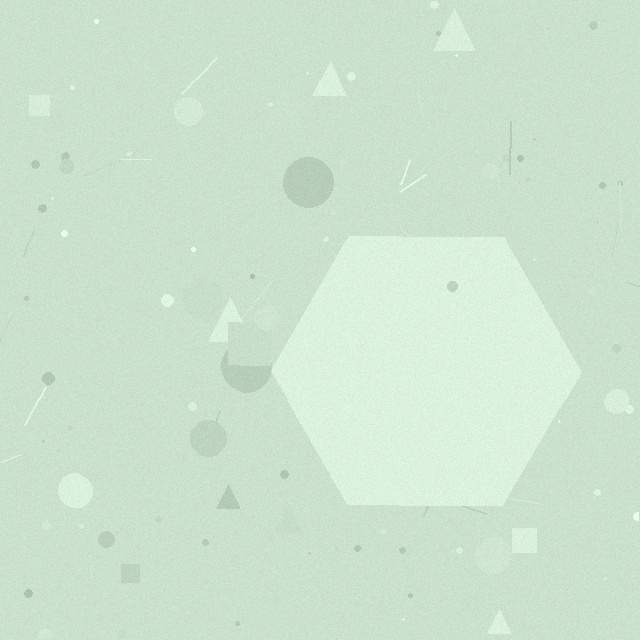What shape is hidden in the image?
A hexagon is hidden in the image.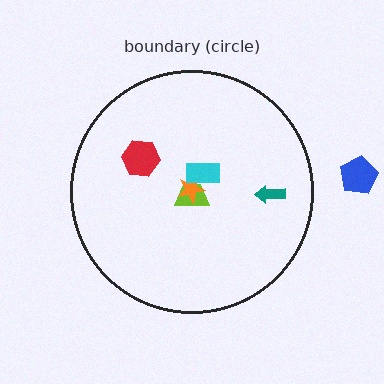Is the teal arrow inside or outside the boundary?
Inside.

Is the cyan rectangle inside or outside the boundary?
Inside.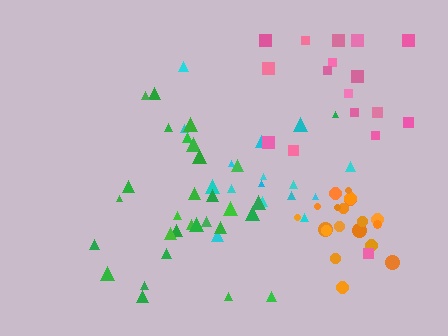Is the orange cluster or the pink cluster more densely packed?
Orange.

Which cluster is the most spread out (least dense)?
Pink.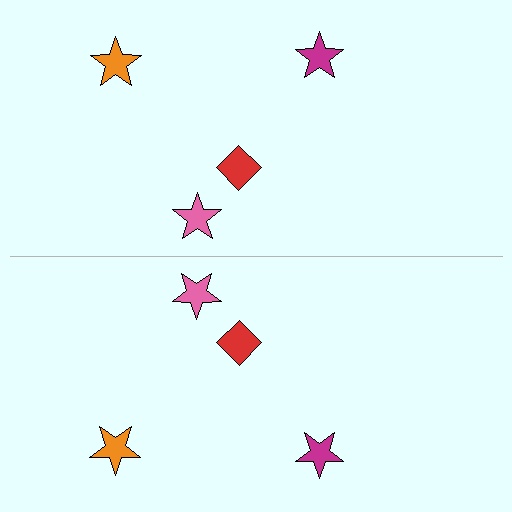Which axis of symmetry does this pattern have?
The pattern has a horizontal axis of symmetry running through the center of the image.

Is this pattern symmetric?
Yes, this pattern has bilateral (reflection) symmetry.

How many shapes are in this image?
There are 8 shapes in this image.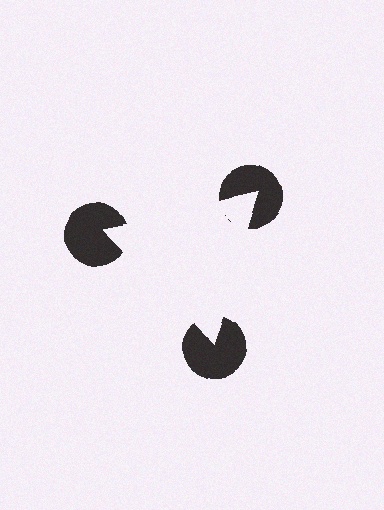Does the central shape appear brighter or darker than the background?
It typically appears slightly brighter than the background, even though no actual brightness change is drawn.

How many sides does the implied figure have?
3 sides.